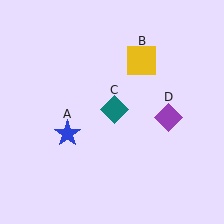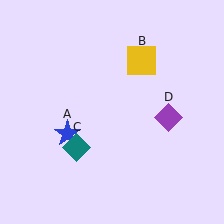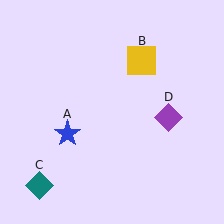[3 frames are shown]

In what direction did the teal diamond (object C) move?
The teal diamond (object C) moved down and to the left.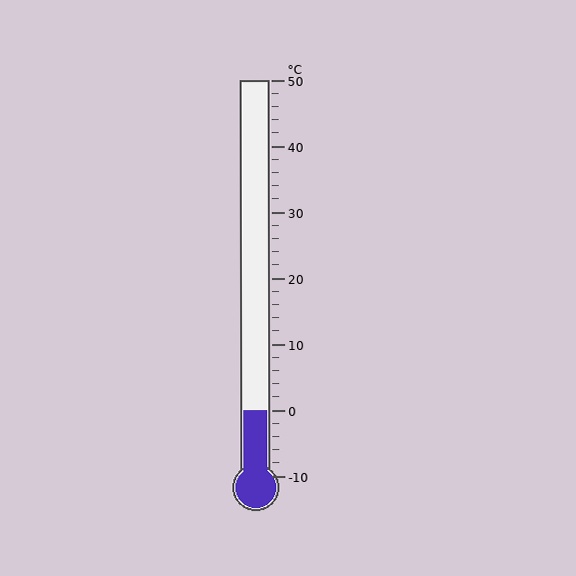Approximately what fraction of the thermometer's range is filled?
The thermometer is filled to approximately 15% of its range.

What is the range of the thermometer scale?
The thermometer scale ranges from -10°C to 50°C.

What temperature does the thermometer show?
The thermometer shows approximately 0°C.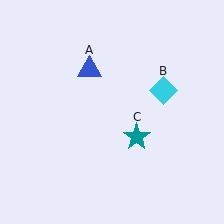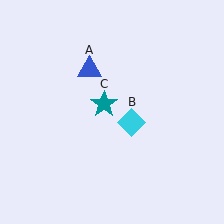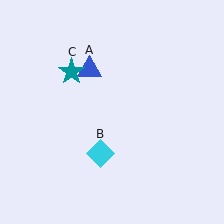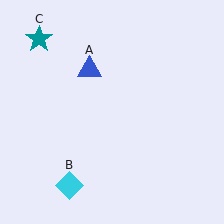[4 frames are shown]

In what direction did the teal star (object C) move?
The teal star (object C) moved up and to the left.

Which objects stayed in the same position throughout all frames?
Blue triangle (object A) remained stationary.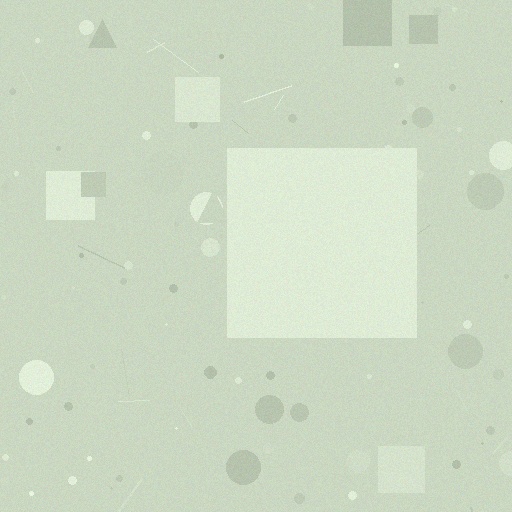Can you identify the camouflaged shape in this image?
The camouflaged shape is a square.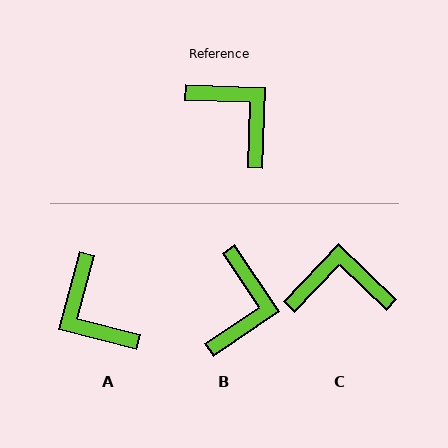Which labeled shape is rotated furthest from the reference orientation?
A, about 167 degrees away.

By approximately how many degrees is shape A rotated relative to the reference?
Approximately 167 degrees counter-clockwise.